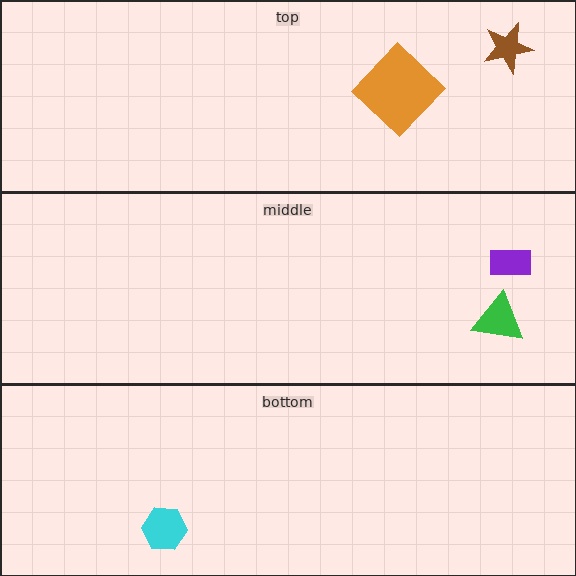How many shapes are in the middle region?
2.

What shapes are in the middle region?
The green triangle, the purple rectangle.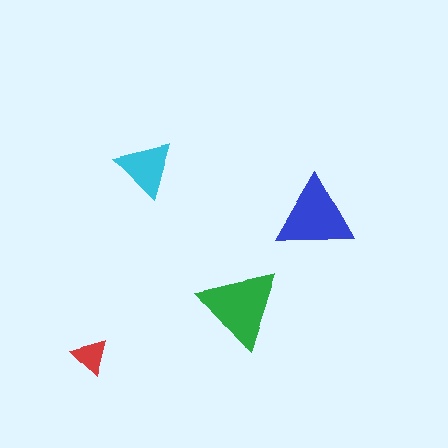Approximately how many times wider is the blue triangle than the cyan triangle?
About 1.5 times wider.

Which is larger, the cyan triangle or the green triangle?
The green one.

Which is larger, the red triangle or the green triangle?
The green one.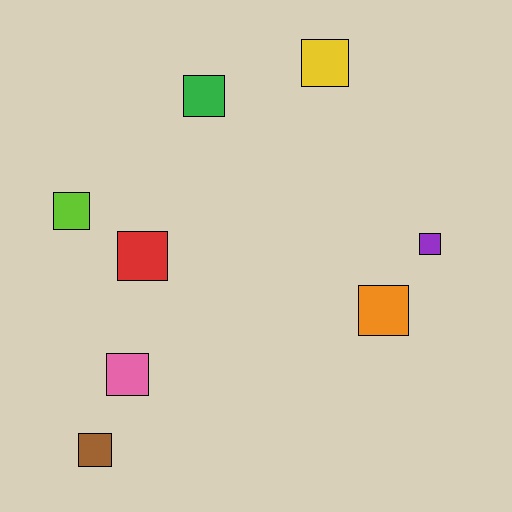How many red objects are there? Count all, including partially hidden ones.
There is 1 red object.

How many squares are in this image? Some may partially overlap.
There are 8 squares.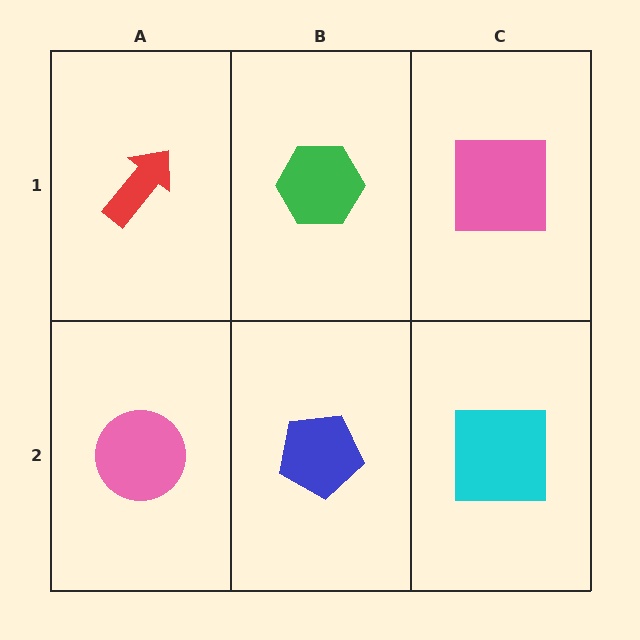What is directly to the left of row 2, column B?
A pink circle.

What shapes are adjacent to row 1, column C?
A cyan square (row 2, column C), a green hexagon (row 1, column B).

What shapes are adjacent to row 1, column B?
A blue pentagon (row 2, column B), a red arrow (row 1, column A), a pink square (row 1, column C).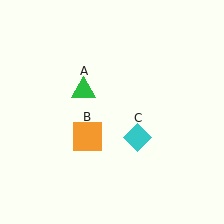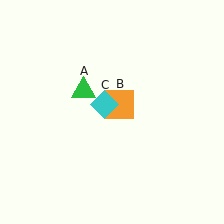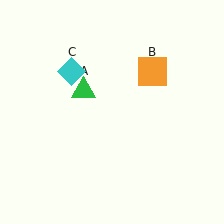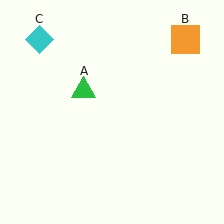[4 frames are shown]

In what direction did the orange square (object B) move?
The orange square (object B) moved up and to the right.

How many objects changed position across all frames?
2 objects changed position: orange square (object B), cyan diamond (object C).